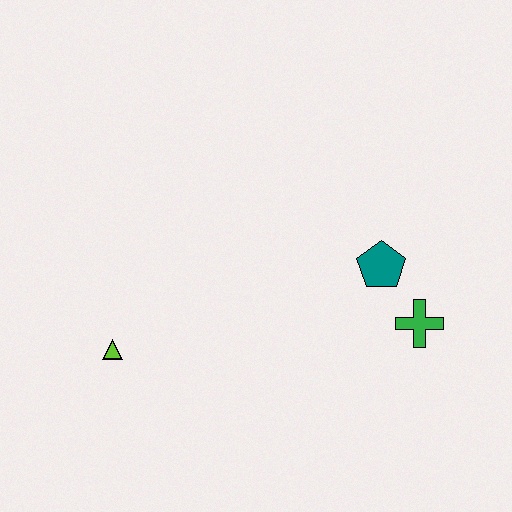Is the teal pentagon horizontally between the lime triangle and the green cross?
Yes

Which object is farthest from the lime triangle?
The green cross is farthest from the lime triangle.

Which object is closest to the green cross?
The teal pentagon is closest to the green cross.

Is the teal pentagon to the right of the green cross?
No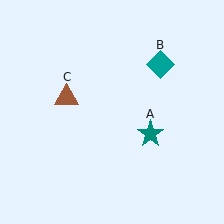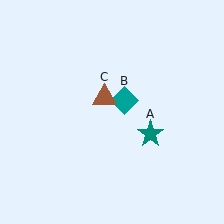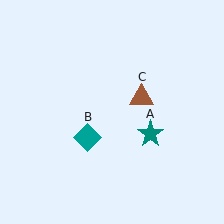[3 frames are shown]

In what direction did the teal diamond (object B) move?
The teal diamond (object B) moved down and to the left.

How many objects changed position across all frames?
2 objects changed position: teal diamond (object B), brown triangle (object C).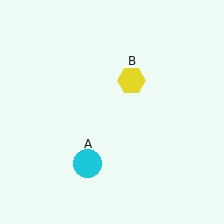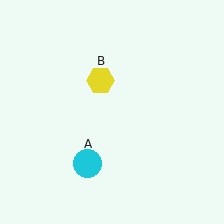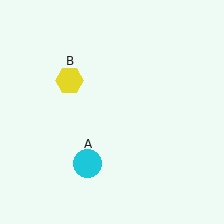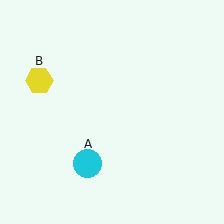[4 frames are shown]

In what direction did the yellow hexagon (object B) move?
The yellow hexagon (object B) moved left.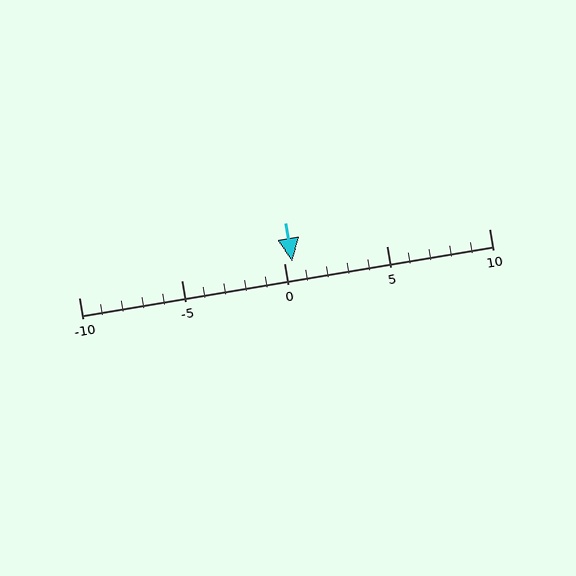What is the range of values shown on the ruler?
The ruler shows values from -10 to 10.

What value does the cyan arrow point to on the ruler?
The cyan arrow points to approximately 0.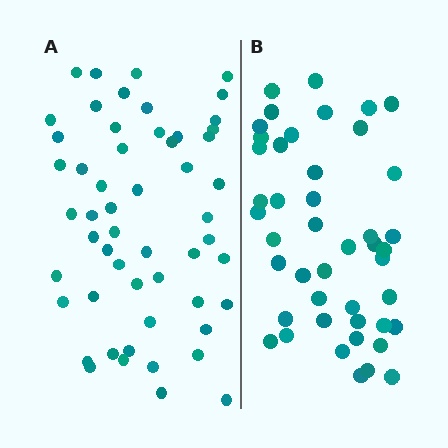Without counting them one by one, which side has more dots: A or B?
Region A (the left region) has more dots.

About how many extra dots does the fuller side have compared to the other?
Region A has roughly 8 or so more dots than region B.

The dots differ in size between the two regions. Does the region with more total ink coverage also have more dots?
No. Region B has more total ink coverage because its dots are larger, but region A actually contains more individual dots. Total area can be misleading — the number of items is what matters here.